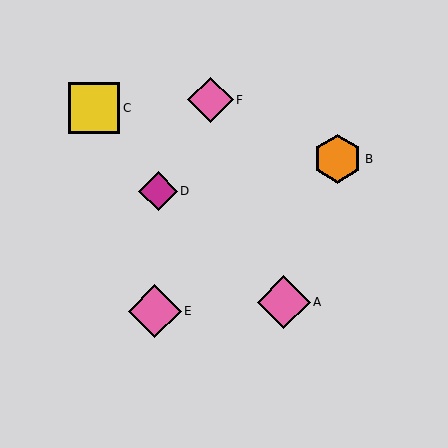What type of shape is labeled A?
Shape A is a pink diamond.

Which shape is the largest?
The pink diamond (labeled E) is the largest.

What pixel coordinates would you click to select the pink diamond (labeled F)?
Click at (211, 100) to select the pink diamond F.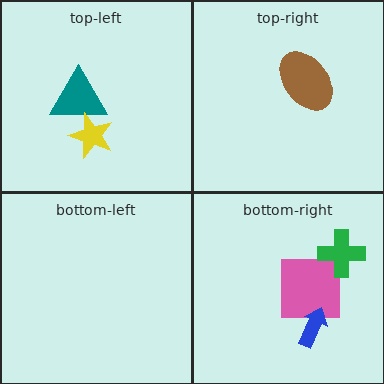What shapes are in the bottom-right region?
The pink square, the green cross, the blue arrow.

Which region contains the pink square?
The bottom-right region.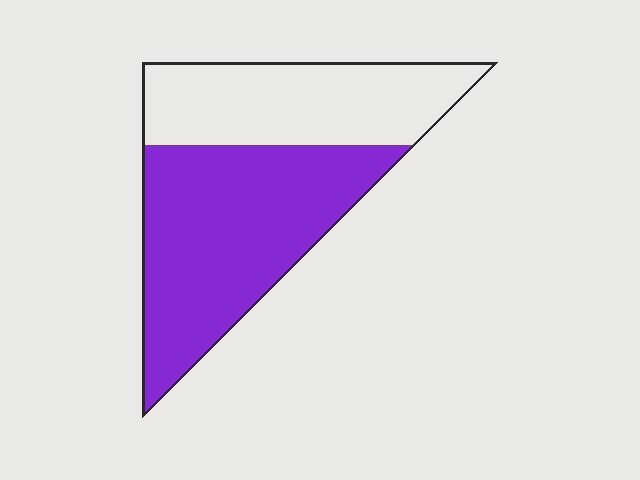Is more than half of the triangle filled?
Yes.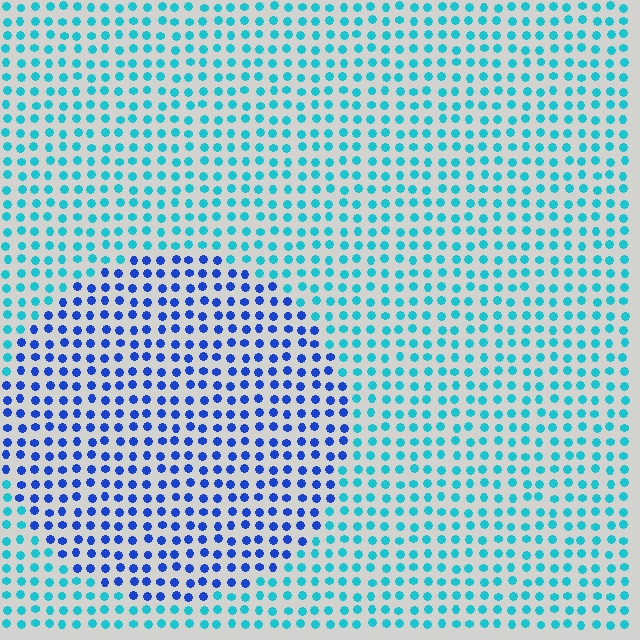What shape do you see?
I see a circle.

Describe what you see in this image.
The image is filled with small cyan elements in a uniform arrangement. A circle-shaped region is visible where the elements are tinted to a slightly different hue, forming a subtle color boundary.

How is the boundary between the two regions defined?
The boundary is defined purely by a slight shift in hue (about 44 degrees). Spacing, size, and orientation are identical on both sides.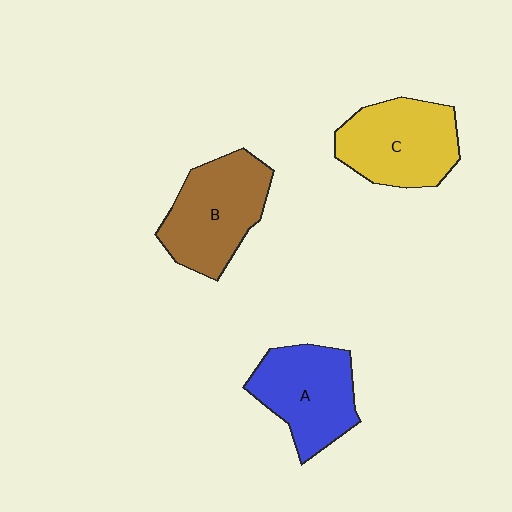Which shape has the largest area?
Shape B (brown).